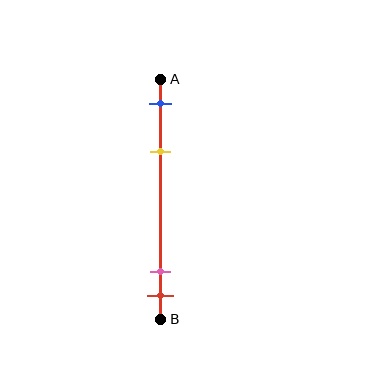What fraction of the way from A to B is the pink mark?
The pink mark is approximately 80% (0.8) of the way from A to B.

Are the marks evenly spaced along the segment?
No, the marks are not evenly spaced.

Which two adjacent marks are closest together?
The pink and red marks are the closest adjacent pair.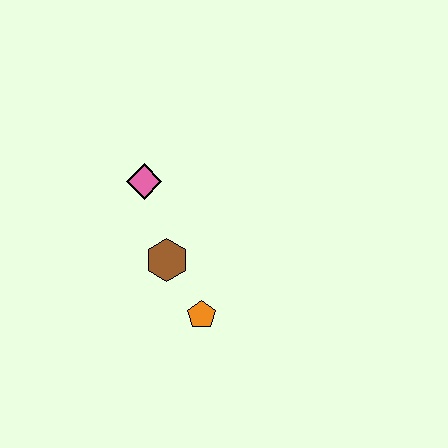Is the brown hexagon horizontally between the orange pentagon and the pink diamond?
Yes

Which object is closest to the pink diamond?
The brown hexagon is closest to the pink diamond.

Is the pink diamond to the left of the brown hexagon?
Yes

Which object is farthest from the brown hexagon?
The pink diamond is farthest from the brown hexagon.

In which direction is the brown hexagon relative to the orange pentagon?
The brown hexagon is above the orange pentagon.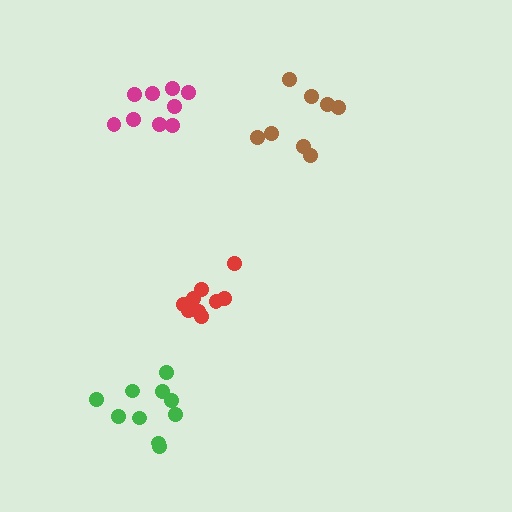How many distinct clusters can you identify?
There are 4 distinct clusters.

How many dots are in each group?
Group 1: 8 dots, Group 2: 9 dots, Group 3: 9 dots, Group 4: 10 dots (36 total).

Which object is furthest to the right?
The brown cluster is rightmost.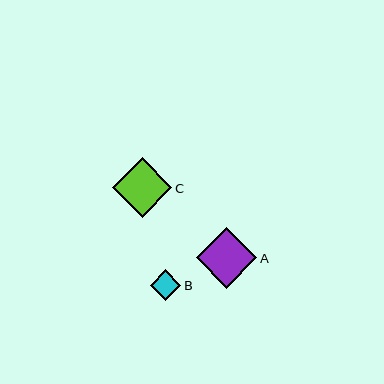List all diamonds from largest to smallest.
From largest to smallest: A, C, B.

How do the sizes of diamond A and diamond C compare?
Diamond A and diamond C are approximately the same size.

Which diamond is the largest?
Diamond A is the largest with a size of approximately 60 pixels.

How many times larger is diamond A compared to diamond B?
Diamond A is approximately 2.0 times the size of diamond B.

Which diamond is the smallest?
Diamond B is the smallest with a size of approximately 30 pixels.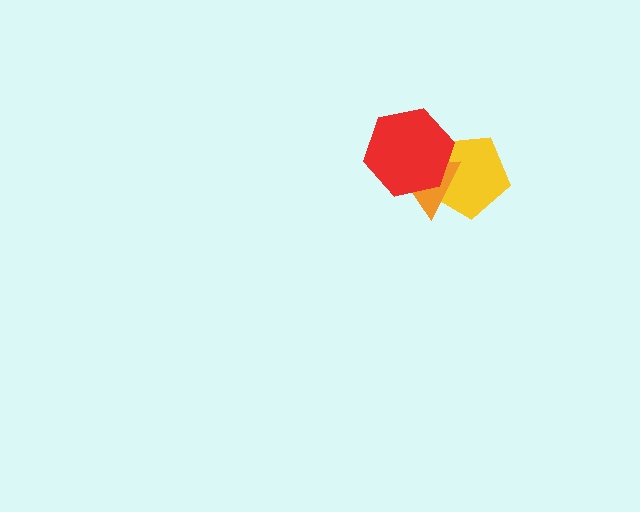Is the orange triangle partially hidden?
Yes, it is partially covered by another shape.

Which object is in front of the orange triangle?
The red hexagon is in front of the orange triangle.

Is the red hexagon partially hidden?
No, no other shape covers it.